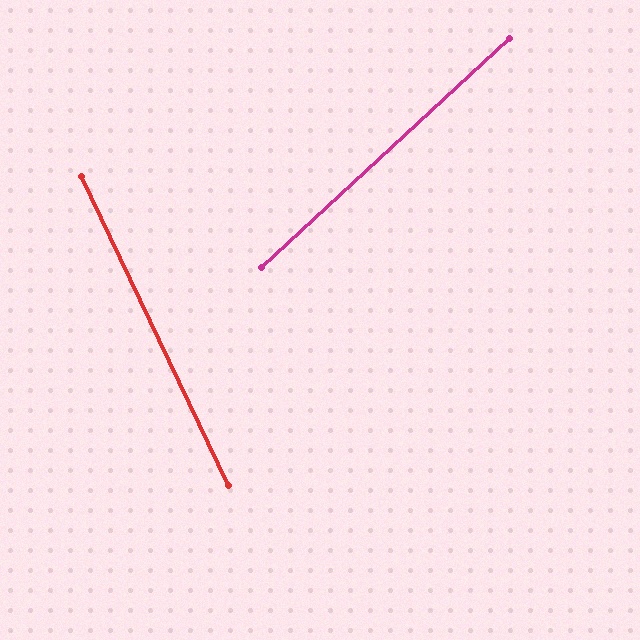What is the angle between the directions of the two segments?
Approximately 73 degrees.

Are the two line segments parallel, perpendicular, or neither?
Neither parallel nor perpendicular — they differ by about 73°.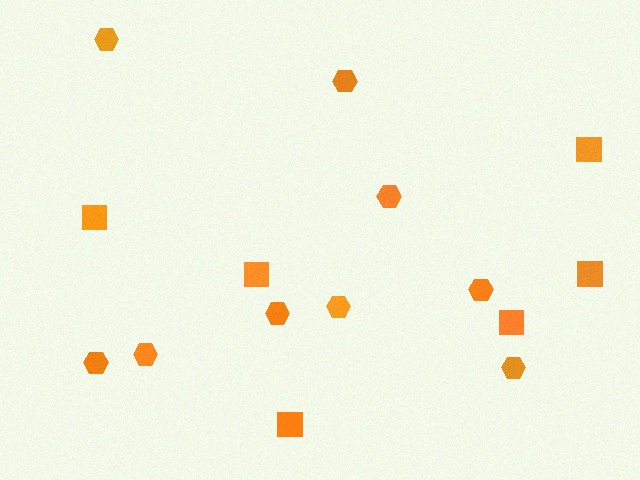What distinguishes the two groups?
There are 2 groups: one group of hexagons (9) and one group of squares (6).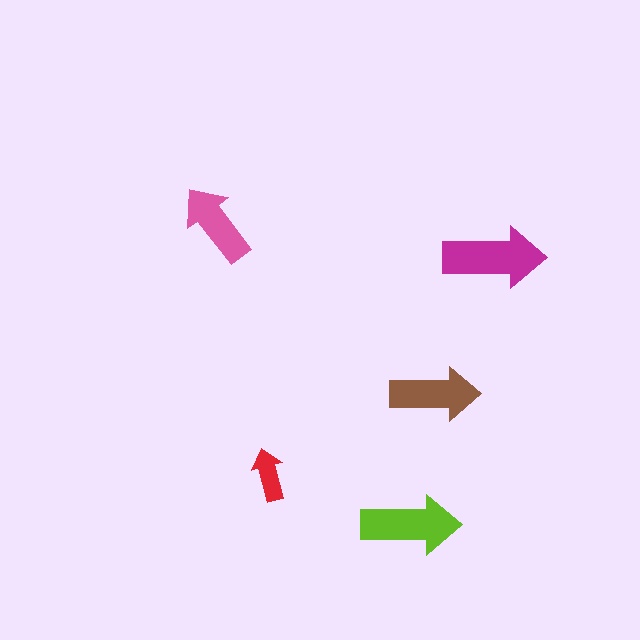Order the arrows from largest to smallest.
the magenta one, the lime one, the brown one, the pink one, the red one.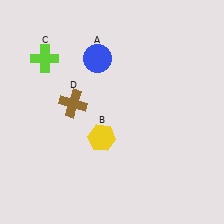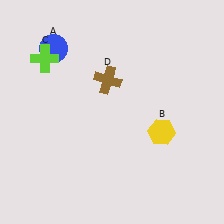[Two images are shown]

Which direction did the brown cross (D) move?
The brown cross (D) moved right.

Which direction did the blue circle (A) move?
The blue circle (A) moved left.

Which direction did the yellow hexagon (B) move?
The yellow hexagon (B) moved right.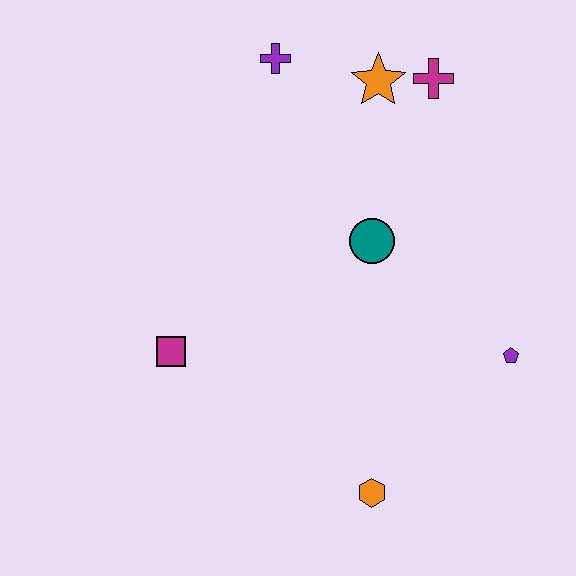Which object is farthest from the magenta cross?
The orange hexagon is farthest from the magenta cross.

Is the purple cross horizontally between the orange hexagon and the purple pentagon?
No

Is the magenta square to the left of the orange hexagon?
Yes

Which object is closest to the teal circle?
The orange star is closest to the teal circle.